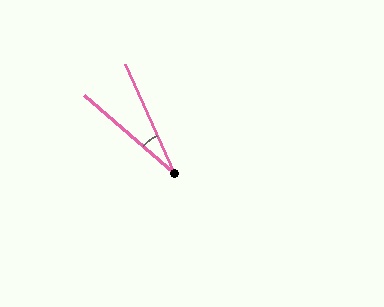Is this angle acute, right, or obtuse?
It is acute.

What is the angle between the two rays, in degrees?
Approximately 24 degrees.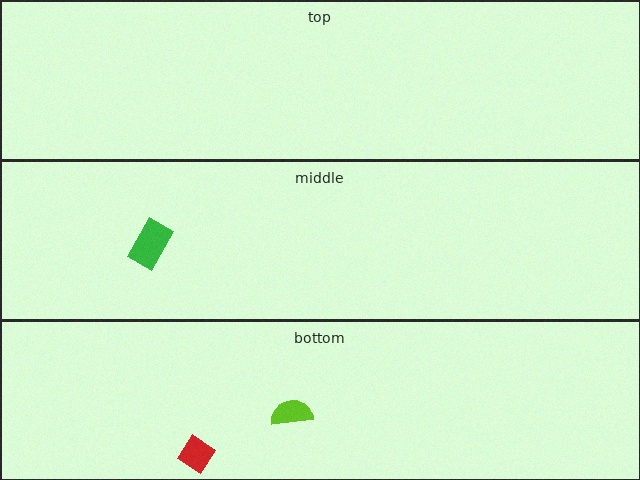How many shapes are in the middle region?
1.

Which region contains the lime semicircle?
The bottom region.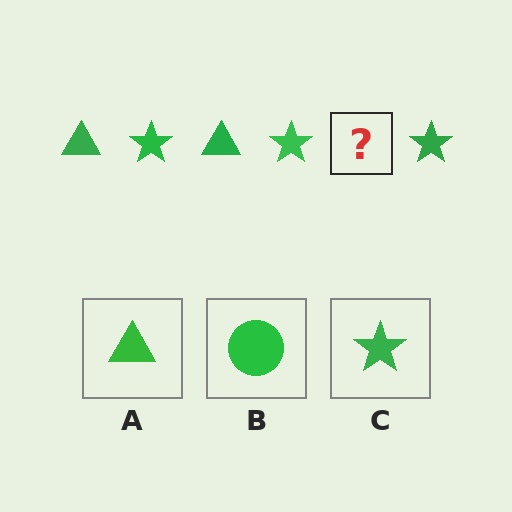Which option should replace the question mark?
Option A.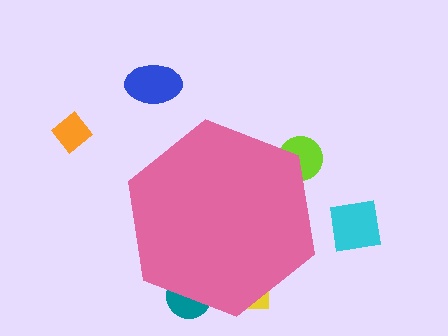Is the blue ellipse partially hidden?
No, the blue ellipse is fully visible.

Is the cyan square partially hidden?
No, the cyan square is fully visible.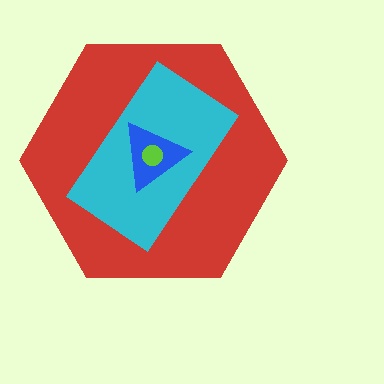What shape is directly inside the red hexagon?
The cyan rectangle.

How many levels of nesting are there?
4.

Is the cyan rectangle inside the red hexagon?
Yes.